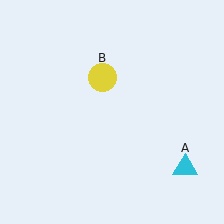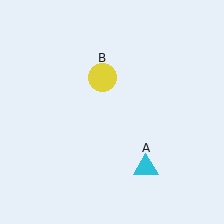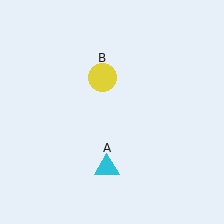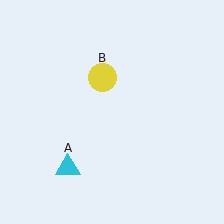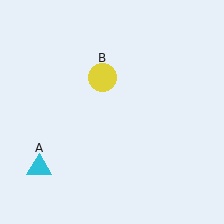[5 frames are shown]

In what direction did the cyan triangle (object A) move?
The cyan triangle (object A) moved left.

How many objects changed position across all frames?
1 object changed position: cyan triangle (object A).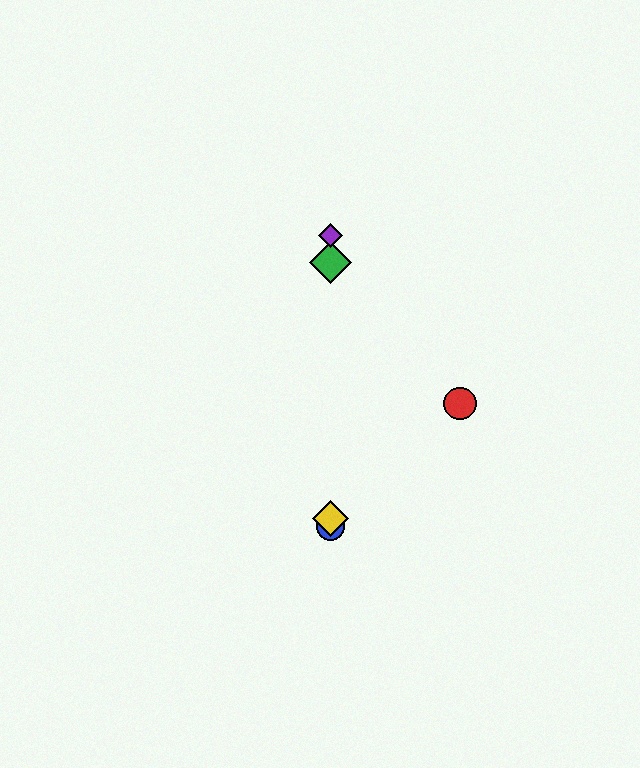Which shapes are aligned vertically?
The blue circle, the green diamond, the yellow diamond, the purple diamond are aligned vertically.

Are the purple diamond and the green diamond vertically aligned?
Yes, both are at x≈331.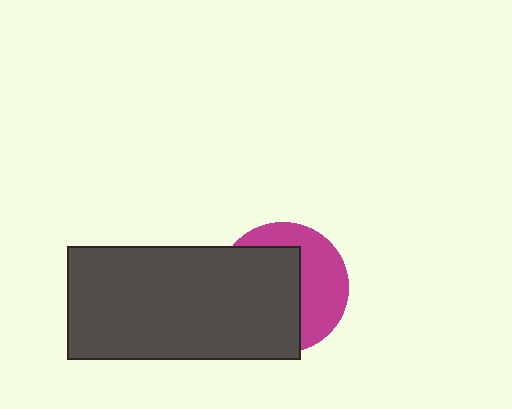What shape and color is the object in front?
The object in front is a dark gray rectangle.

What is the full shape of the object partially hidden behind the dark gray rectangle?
The partially hidden object is a magenta circle.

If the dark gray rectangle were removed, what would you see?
You would see the complete magenta circle.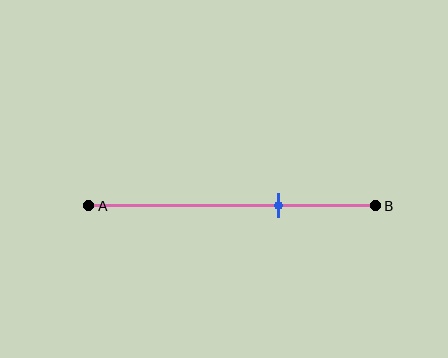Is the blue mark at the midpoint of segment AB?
No, the mark is at about 65% from A, not at the 50% midpoint.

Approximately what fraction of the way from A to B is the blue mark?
The blue mark is approximately 65% of the way from A to B.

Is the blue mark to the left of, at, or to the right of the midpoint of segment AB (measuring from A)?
The blue mark is to the right of the midpoint of segment AB.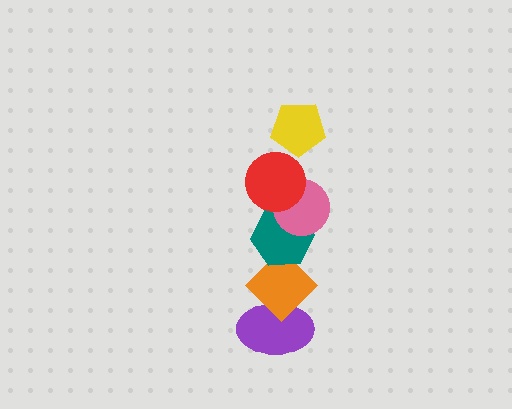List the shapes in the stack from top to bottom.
From top to bottom: the yellow pentagon, the red circle, the pink circle, the teal hexagon, the orange diamond, the purple ellipse.